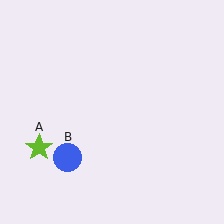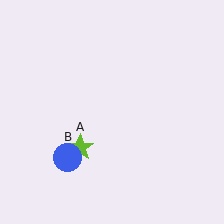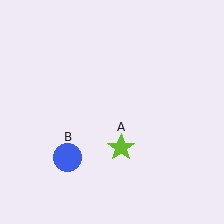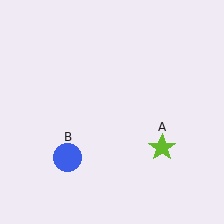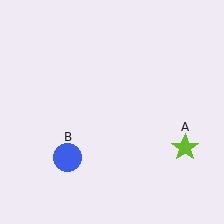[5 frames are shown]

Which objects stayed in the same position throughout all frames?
Blue circle (object B) remained stationary.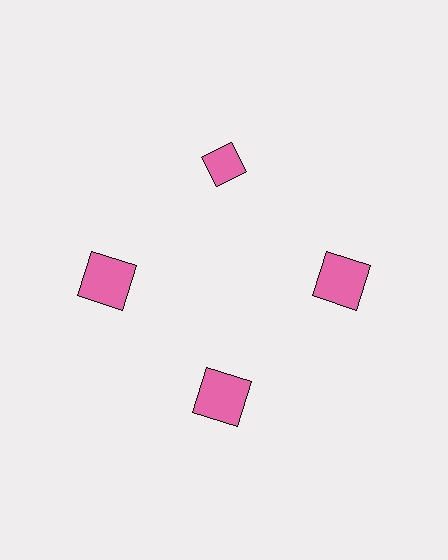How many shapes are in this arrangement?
There are 4 shapes arranged in a ring pattern.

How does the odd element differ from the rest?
It has a different shape: diamond instead of square.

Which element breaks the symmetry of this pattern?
The pink diamond at roughly the 12 o'clock position breaks the symmetry. All other shapes are pink squares.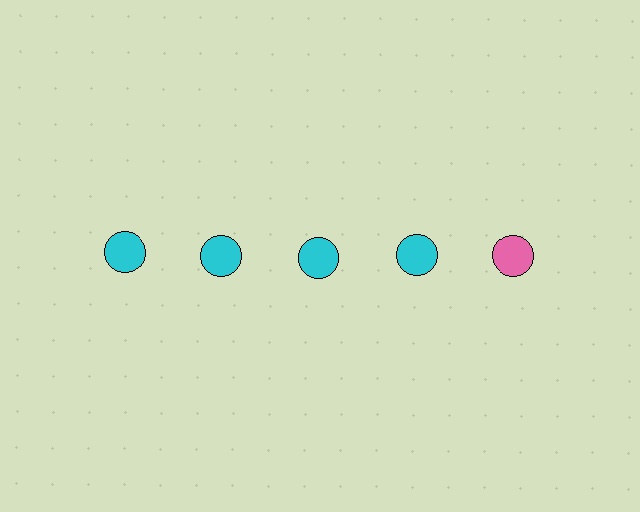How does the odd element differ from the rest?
It has a different color: pink instead of cyan.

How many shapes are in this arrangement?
There are 5 shapes arranged in a grid pattern.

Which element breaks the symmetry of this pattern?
The pink circle in the top row, rightmost column breaks the symmetry. All other shapes are cyan circles.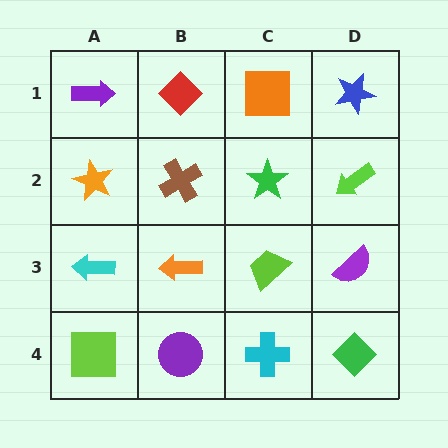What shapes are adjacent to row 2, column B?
A red diamond (row 1, column B), an orange arrow (row 3, column B), an orange star (row 2, column A), a green star (row 2, column C).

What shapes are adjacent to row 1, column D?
A lime arrow (row 2, column D), an orange square (row 1, column C).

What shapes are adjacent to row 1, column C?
A green star (row 2, column C), a red diamond (row 1, column B), a blue star (row 1, column D).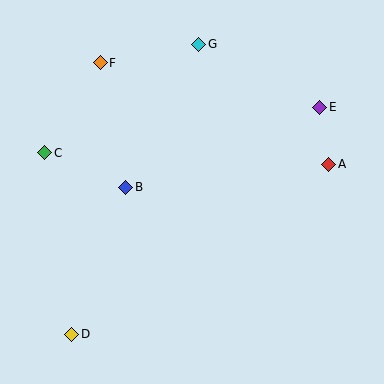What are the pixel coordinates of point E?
Point E is at (320, 107).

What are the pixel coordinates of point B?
Point B is at (126, 187).